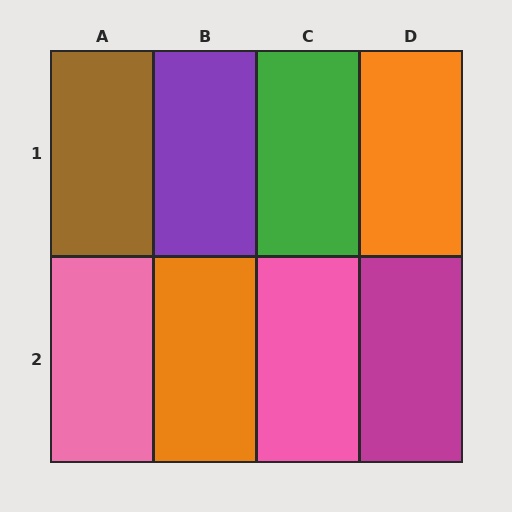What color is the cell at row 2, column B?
Orange.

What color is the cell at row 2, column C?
Pink.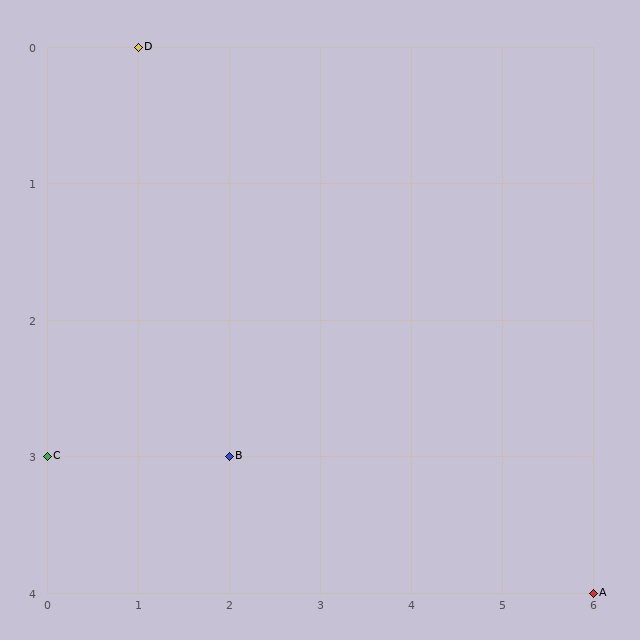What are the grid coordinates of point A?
Point A is at grid coordinates (6, 4).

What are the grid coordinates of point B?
Point B is at grid coordinates (2, 3).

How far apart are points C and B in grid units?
Points C and B are 2 columns apart.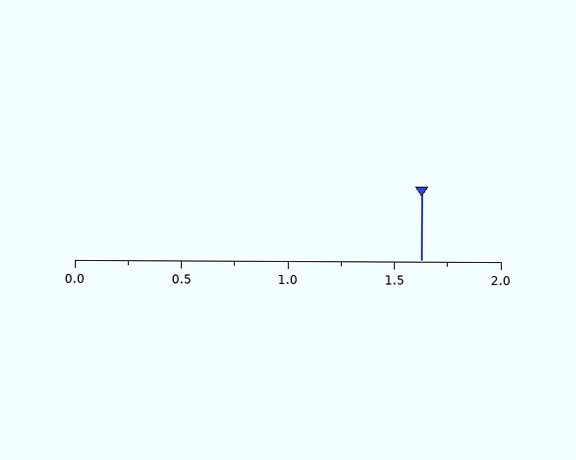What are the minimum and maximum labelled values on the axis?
The axis runs from 0.0 to 2.0.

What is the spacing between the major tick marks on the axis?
The major ticks are spaced 0.5 apart.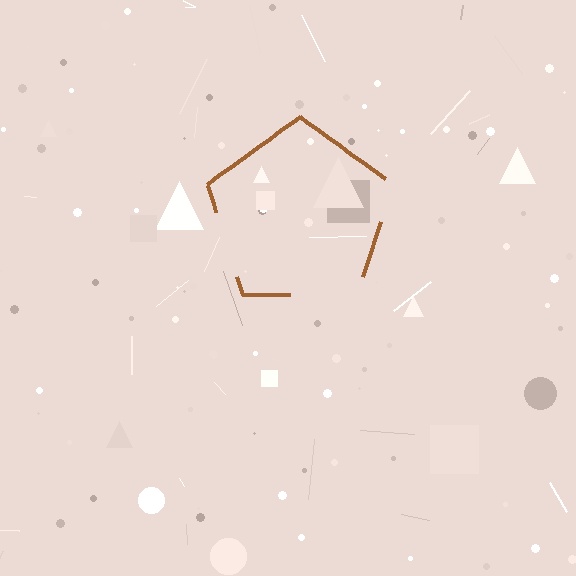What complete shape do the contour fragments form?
The contour fragments form a pentagon.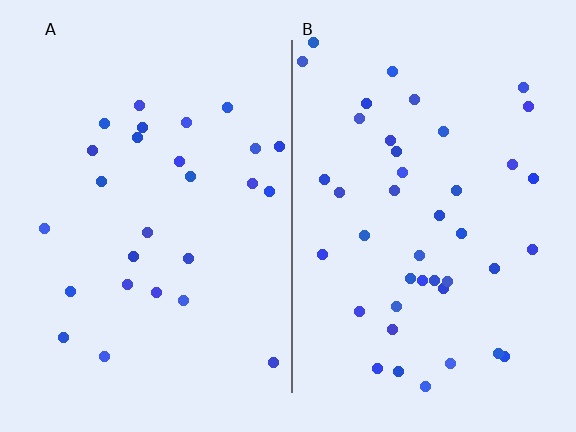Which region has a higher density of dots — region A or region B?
B (the right).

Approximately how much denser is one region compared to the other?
Approximately 1.6× — region B over region A.